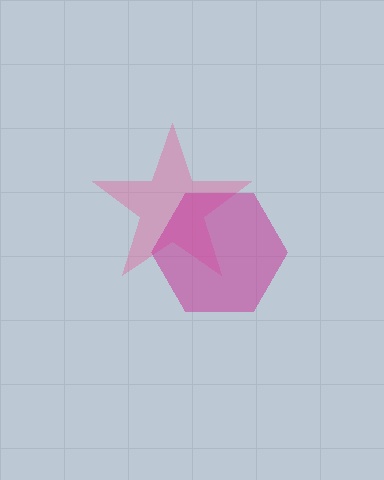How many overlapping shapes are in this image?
There are 2 overlapping shapes in the image.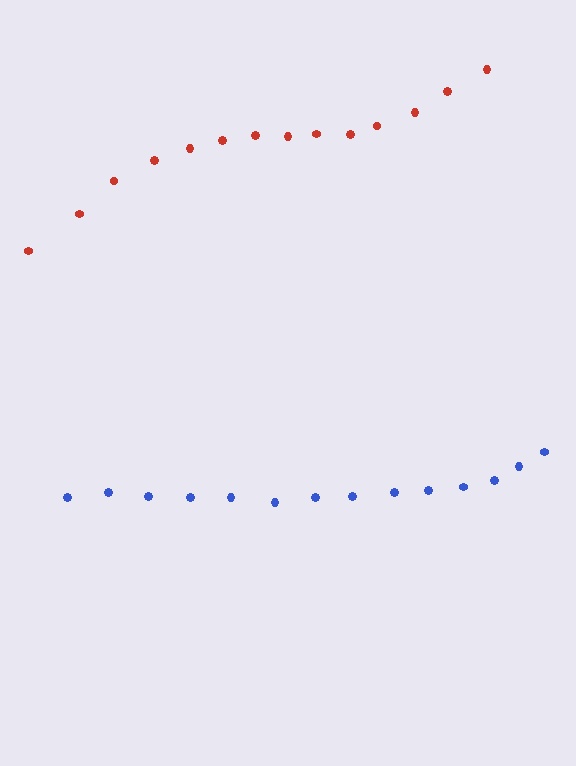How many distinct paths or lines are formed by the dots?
There are 2 distinct paths.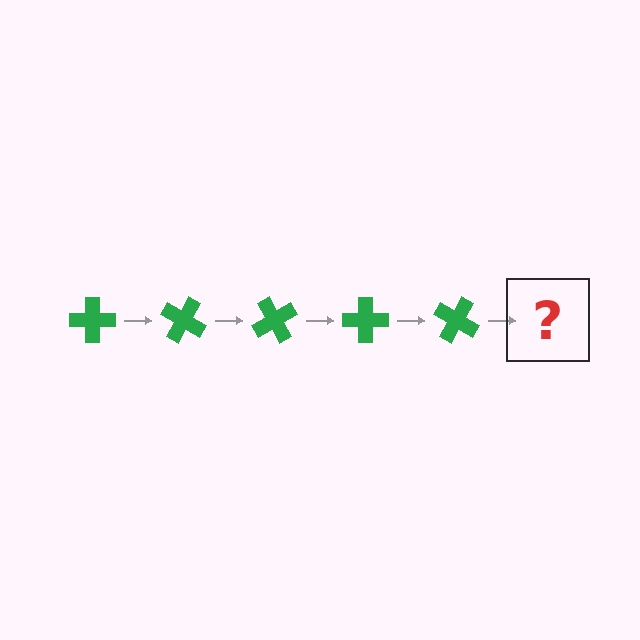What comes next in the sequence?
The next element should be a green cross rotated 150 degrees.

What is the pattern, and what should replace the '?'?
The pattern is that the cross rotates 30 degrees each step. The '?' should be a green cross rotated 150 degrees.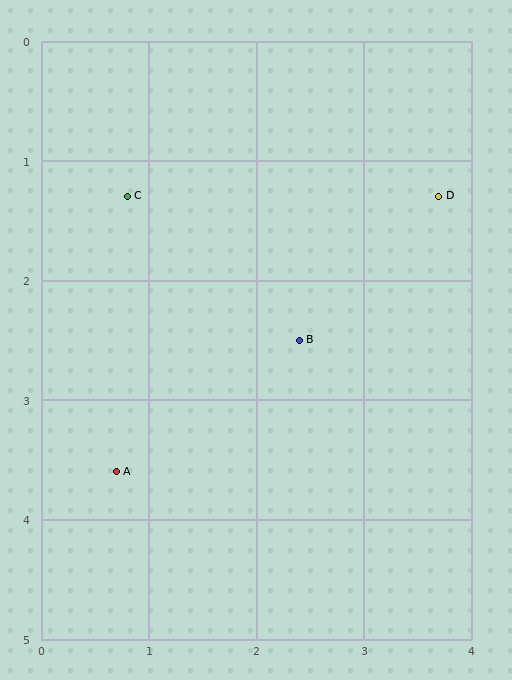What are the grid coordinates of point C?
Point C is at approximately (0.8, 1.3).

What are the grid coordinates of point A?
Point A is at approximately (0.7, 3.6).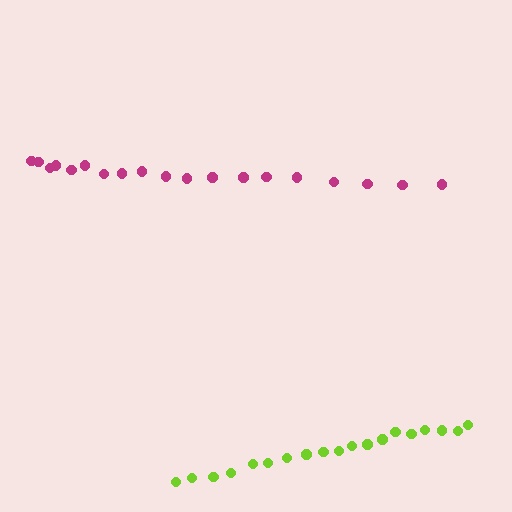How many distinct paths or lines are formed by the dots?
There are 2 distinct paths.